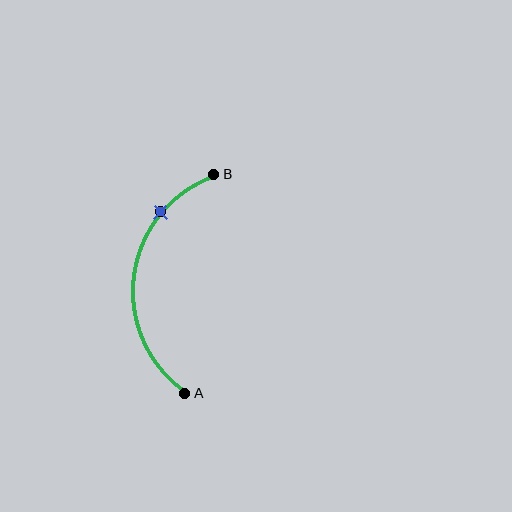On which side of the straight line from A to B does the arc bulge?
The arc bulges to the left of the straight line connecting A and B.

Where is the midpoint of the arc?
The arc midpoint is the point on the curve farthest from the straight line joining A and B. It sits to the left of that line.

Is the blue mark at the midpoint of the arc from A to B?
No. The blue mark lies on the arc but is closer to endpoint B. The arc midpoint would be at the point on the curve equidistant along the arc from both A and B.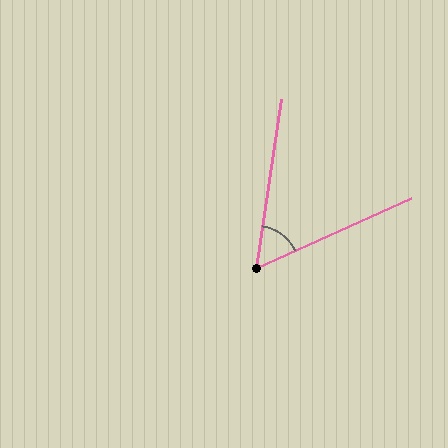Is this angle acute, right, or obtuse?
It is acute.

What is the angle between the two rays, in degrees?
Approximately 57 degrees.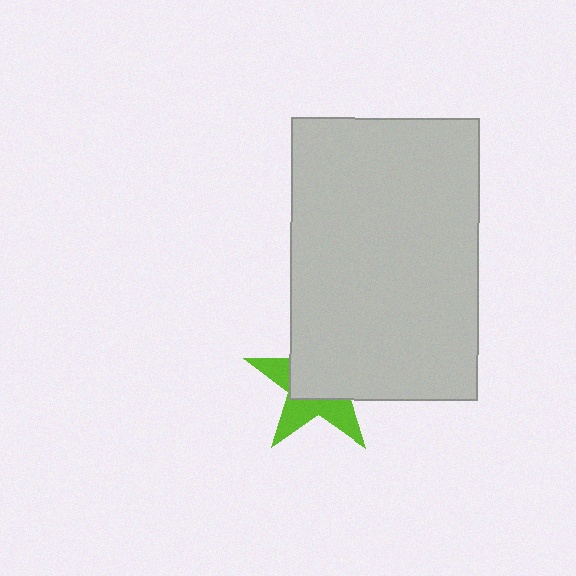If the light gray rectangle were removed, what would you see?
You would see the complete lime star.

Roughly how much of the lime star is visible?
A small part of it is visible (roughly 42%).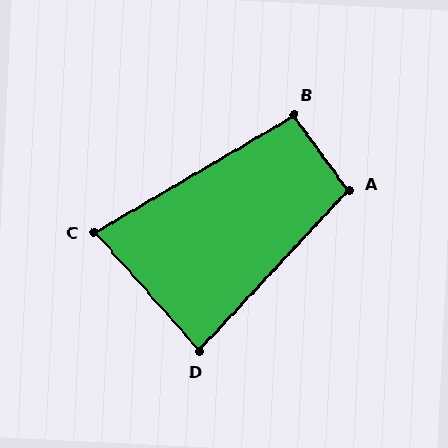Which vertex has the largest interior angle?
A, at approximately 101 degrees.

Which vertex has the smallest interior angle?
C, at approximately 79 degrees.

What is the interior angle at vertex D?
Approximately 84 degrees (acute).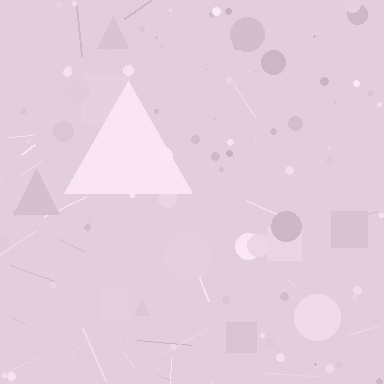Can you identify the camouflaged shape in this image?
The camouflaged shape is a triangle.